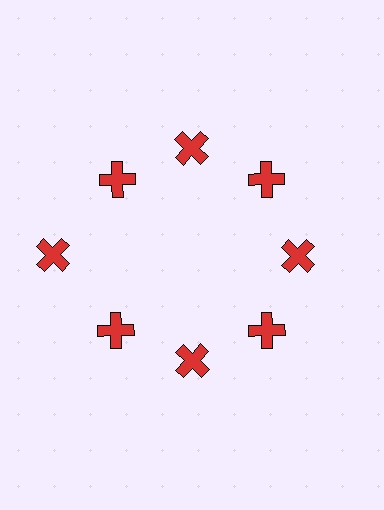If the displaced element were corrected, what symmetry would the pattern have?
It would have 8-fold rotational symmetry — the pattern would map onto itself every 45 degrees.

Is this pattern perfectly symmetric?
No. The 8 red crosses are arranged in a ring, but one element near the 9 o'clock position is pushed outward from the center, breaking the 8-fold rotational symmetry.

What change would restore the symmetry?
The symmetry would be restored by moving it inward, back onto the ring so that all 8 crosses sit at equal angles and equal distance from the center.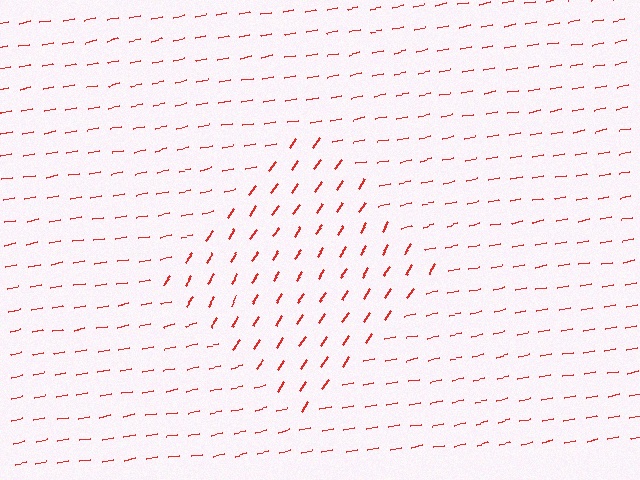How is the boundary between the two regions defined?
The boundary is defined purely by a change in line orientation (approximately 45 degrees difference). All lines are the same color and thickness.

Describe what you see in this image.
The image is filled with small red line segments. A diamond region in the image has lines oriented differently from the surrounding lines, creating a visible texture boundary.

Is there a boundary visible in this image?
Yes, there is a texture boundary formed by a change in line orientation.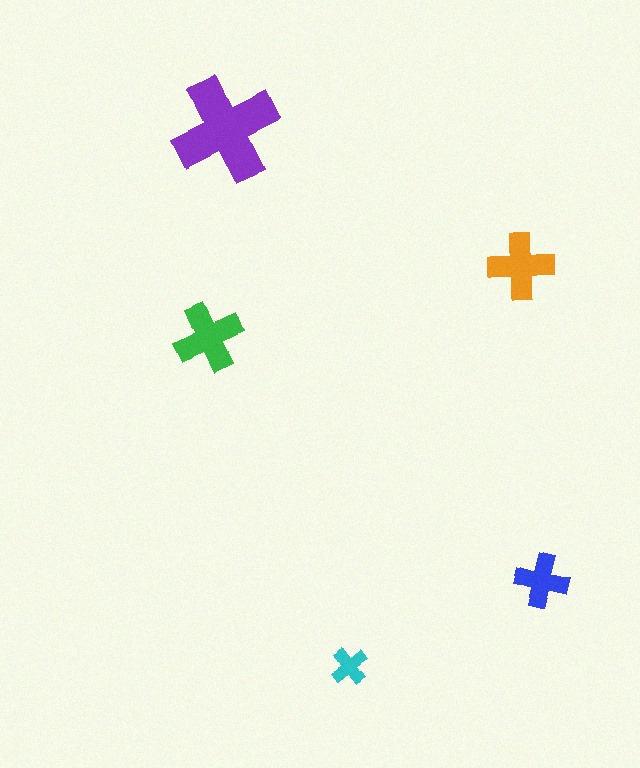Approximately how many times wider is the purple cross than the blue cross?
About 2 times wider.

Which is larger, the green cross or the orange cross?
The green one.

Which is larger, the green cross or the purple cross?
The purple one.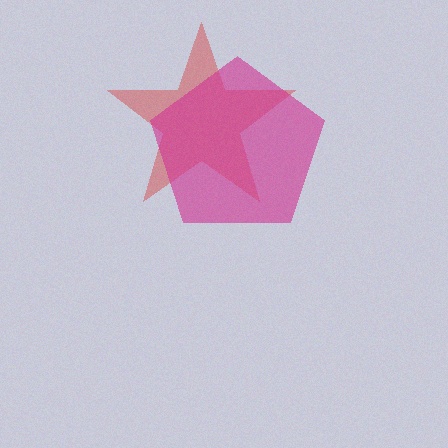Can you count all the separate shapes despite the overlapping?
Yes, there are 2 separate shapes.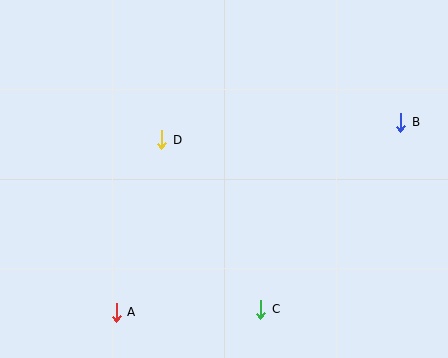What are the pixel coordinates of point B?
Point B is at (401, 122).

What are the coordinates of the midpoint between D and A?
The midpoint between D and A is at (139, 226).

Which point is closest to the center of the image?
Point D at (162, 140) is closest to the center.